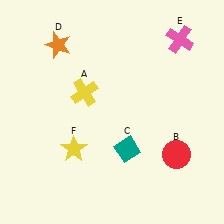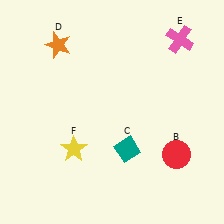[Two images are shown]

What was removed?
The yellow cross (A) was removed in Image 2.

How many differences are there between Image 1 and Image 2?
There is 1 difference between the two images.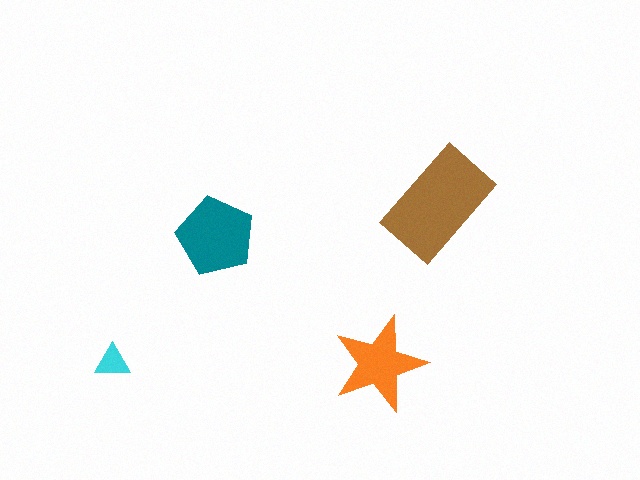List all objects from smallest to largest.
The cyan triangle, the orange star, the teal pentagon, the brown rectangle.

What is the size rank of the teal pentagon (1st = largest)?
2nd.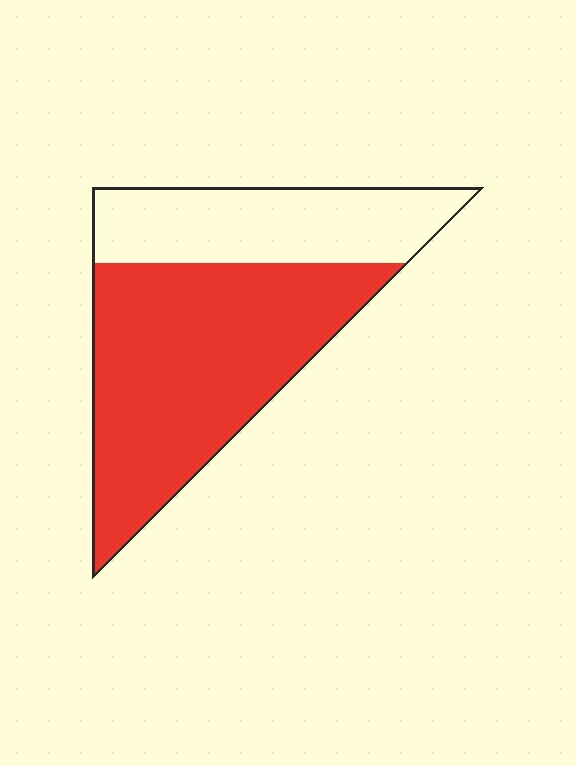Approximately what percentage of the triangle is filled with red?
Approximately 65%.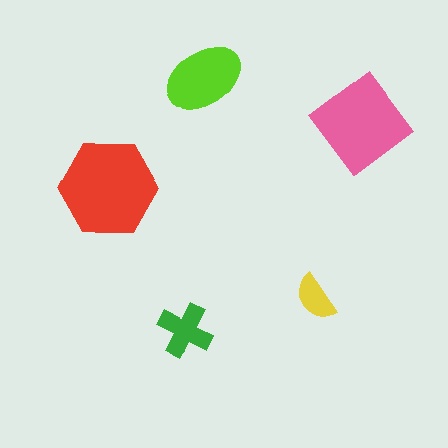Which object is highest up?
The lime ellipse is topmost.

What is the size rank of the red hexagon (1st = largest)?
1st.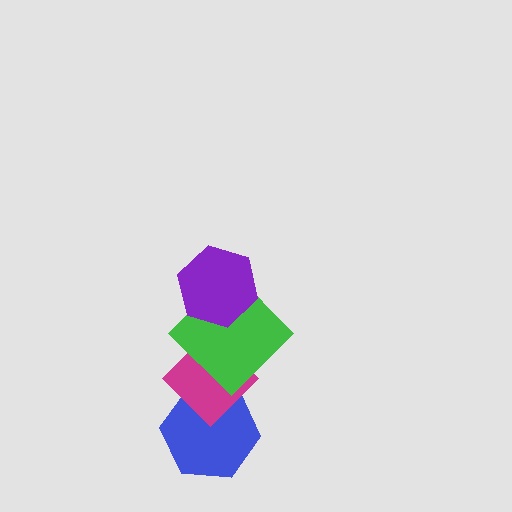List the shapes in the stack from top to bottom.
From top to bottom: the purple hexagon, the green diamond, the magenta diamond, the blue hexagon.